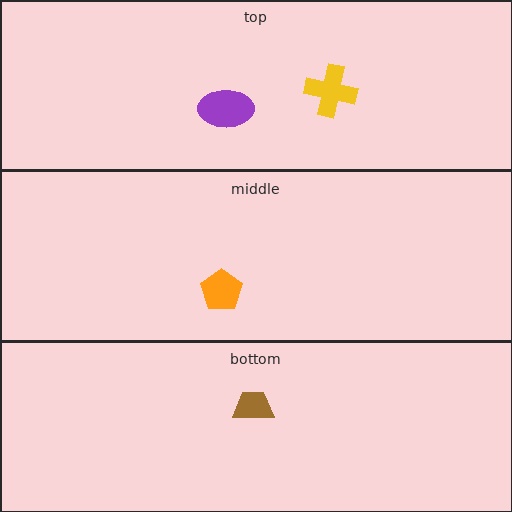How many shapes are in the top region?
2.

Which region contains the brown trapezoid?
The bottom region.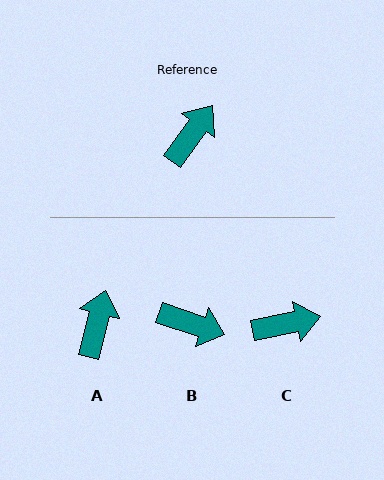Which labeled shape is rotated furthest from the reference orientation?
B, about 73 degrees away.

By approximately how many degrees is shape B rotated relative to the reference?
Approximately 73 degrees clockwise.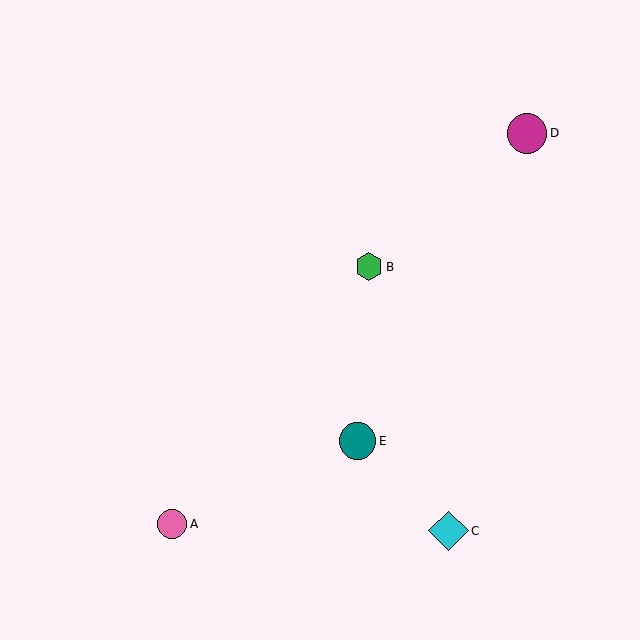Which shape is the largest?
The cyan diamond (labeled C) is the largest.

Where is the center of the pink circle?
The center of the pink circle is at (172, 524).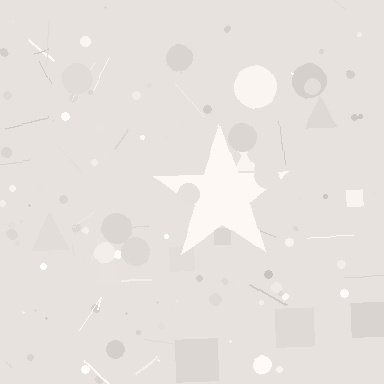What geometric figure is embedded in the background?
A star is embedded in the background.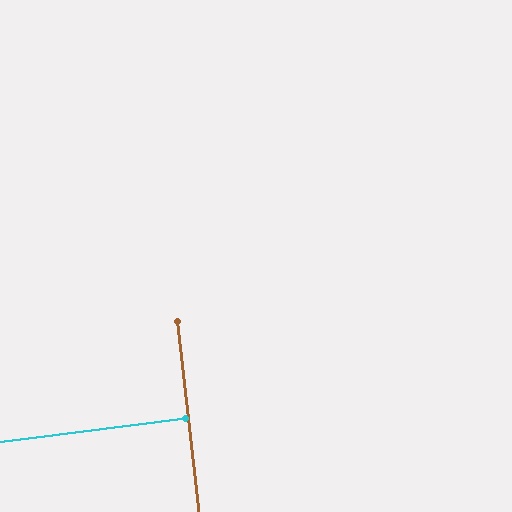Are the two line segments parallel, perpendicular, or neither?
Perpendicular — they meet at approximately 89°.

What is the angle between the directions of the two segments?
Approximately 89 degrees.